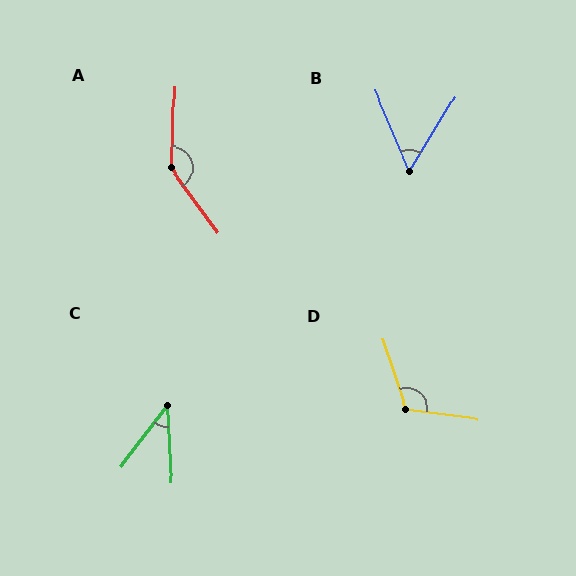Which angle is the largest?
A, at approximately 142 degrees.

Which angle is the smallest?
C, at approximately 40 degrees.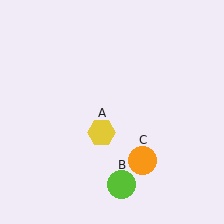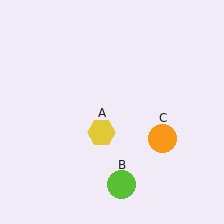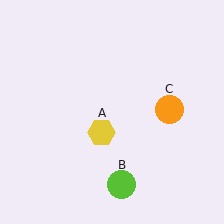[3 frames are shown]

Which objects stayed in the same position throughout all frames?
Yellow hexagon (object A) and lime circle (object B) remained stationary.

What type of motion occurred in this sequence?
The orange circle (object C) rotated counterclockwise around the center of the scene.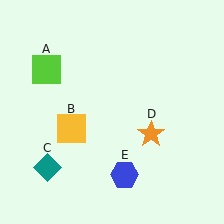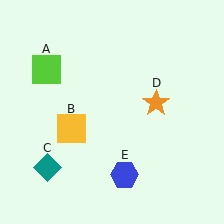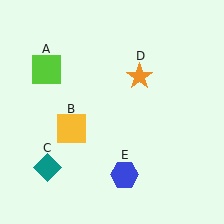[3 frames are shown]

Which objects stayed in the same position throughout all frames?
Lime square (object A) and yellow square (object B) and teal diamond (object C) and blue hexagon (object E) remained stationary.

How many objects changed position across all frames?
1 object changed position: orange star (object D).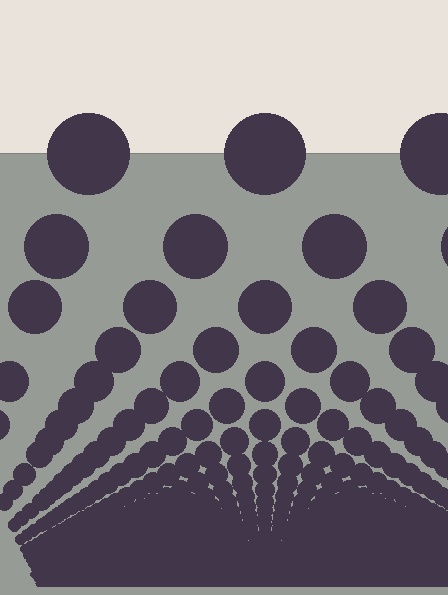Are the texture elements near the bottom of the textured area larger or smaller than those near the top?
Smaller. The gradient is inverted — elements near the bottom are smaller and denser.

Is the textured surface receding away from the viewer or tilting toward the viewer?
The surface appears to tilt toward the viewer. Texture elements get larger and sparser toward the top.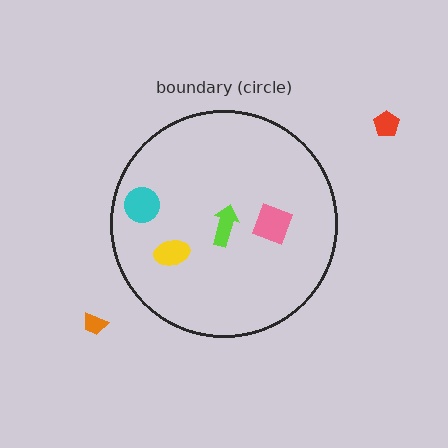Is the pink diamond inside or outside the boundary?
Inside.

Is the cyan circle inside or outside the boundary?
Inside.